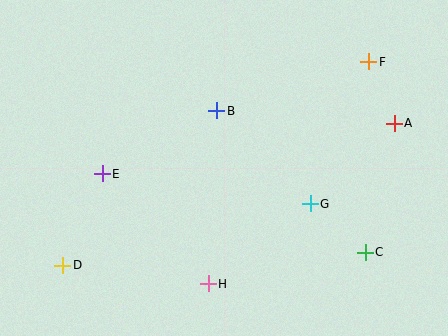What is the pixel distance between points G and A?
The distance between G and A is 116 pixels.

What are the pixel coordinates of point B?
Point B is at (217, 111).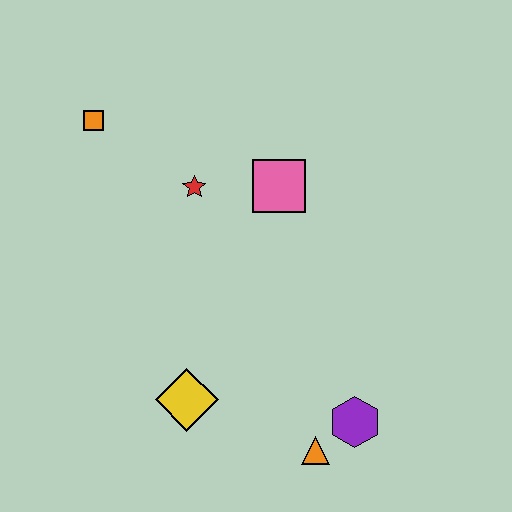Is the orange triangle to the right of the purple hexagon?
No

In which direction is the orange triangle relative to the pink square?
The orange triangle is below the pink square.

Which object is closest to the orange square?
The red star is closest to the orange square.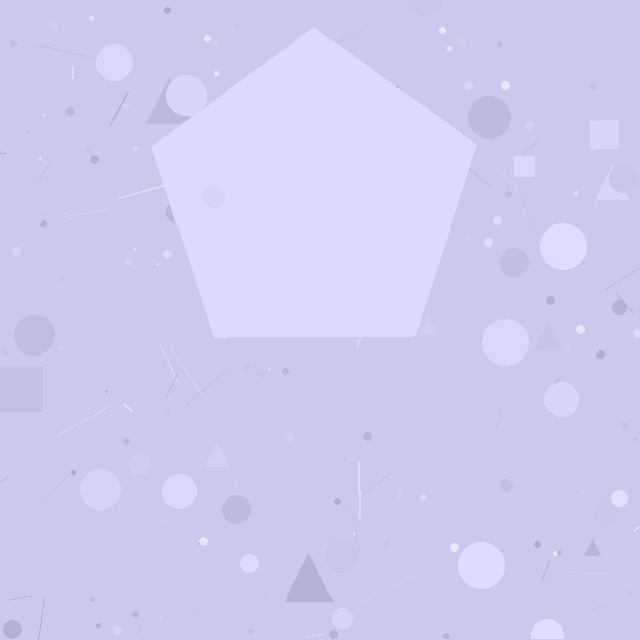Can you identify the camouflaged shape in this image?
The camouflaged shape is a pentagon.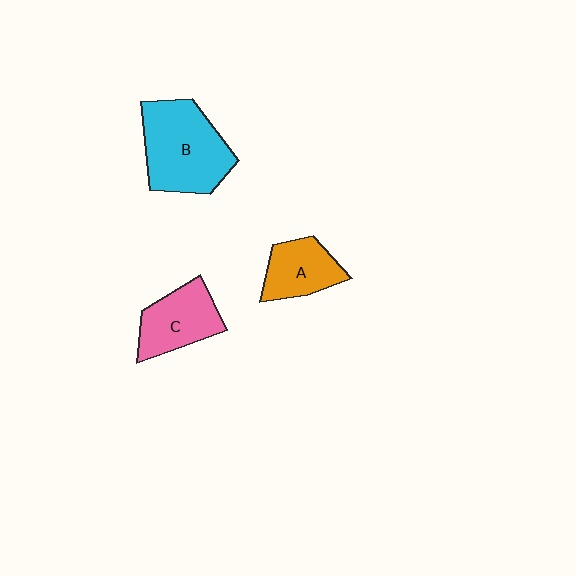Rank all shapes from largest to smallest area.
From largest to smallest: B (cyan), C (pink), A (orange).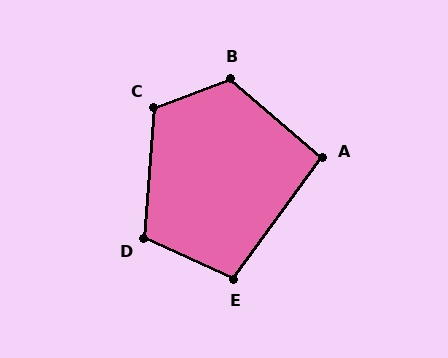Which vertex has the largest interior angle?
B, at approximately 119 degrees.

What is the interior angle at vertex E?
Approximately 102 degrees (obtuse).